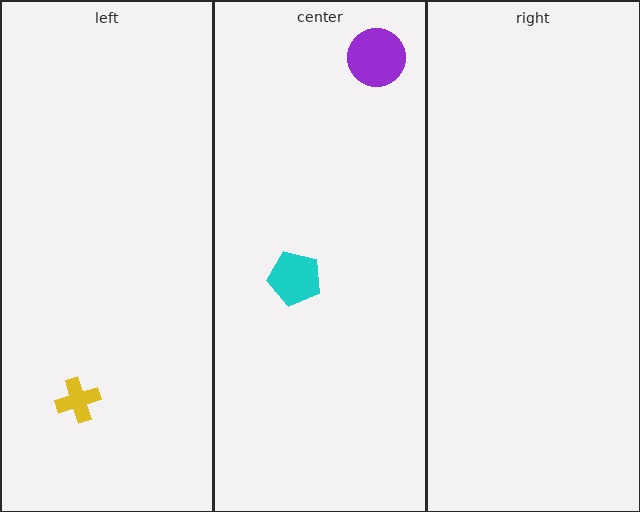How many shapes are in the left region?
1.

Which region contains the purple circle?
The center region.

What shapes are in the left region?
The yellow cross.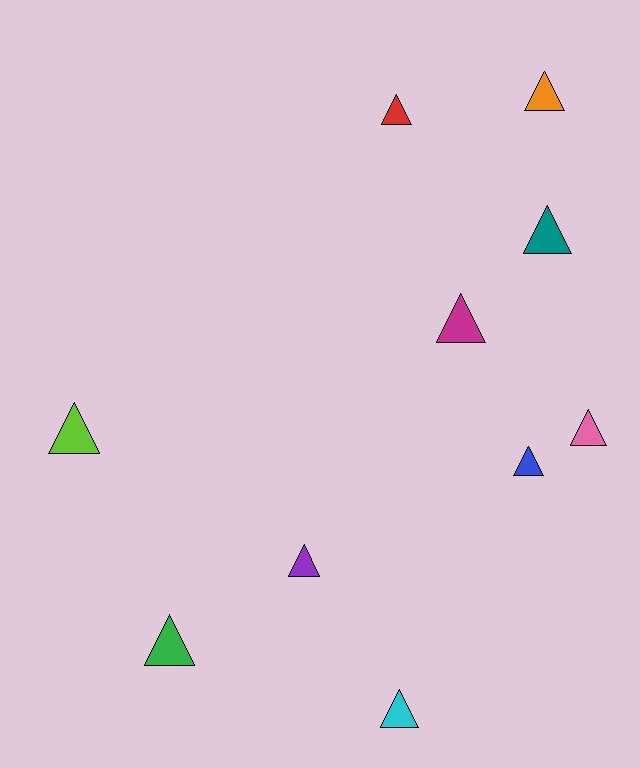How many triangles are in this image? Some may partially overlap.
There are 10 triangles.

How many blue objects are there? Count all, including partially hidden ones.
There is 1 blue object.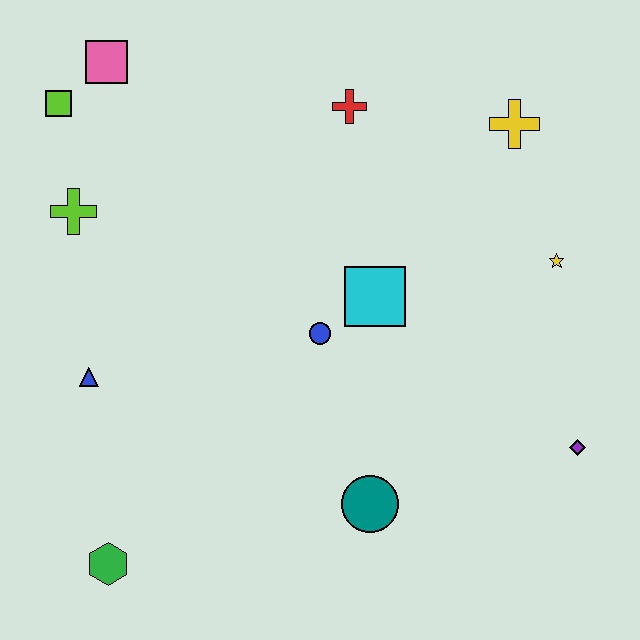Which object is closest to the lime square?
The pink square is closest to the lime square.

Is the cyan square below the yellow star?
Yes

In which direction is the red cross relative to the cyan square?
The red cross is above the cyan square.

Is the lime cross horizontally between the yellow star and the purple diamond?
No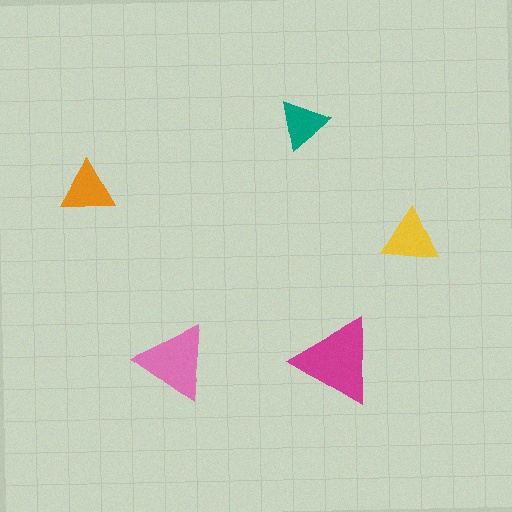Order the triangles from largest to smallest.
the magenta one, the pink one, the yellow one, the orange one, the teal one.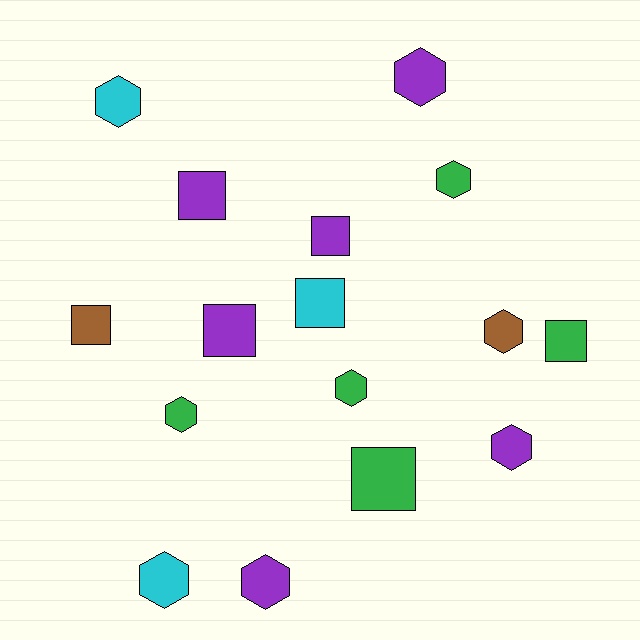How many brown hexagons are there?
There is 1 brown hexagon.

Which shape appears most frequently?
Hexagon, with 9 objects.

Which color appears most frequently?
Purple, with 6 objects.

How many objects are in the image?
There are 16 objects.